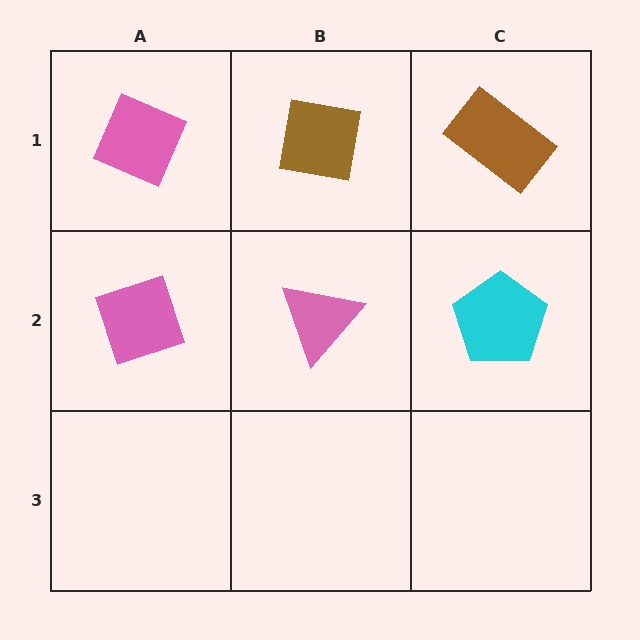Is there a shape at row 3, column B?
No, that cell is empty.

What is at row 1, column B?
A brown square.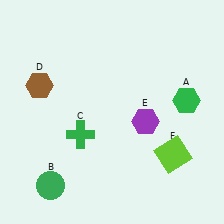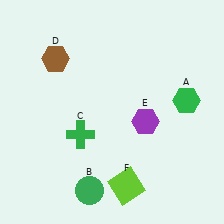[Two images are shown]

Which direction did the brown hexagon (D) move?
The brown hexagon (D) moved up.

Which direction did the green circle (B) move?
The green circle (B) moved right.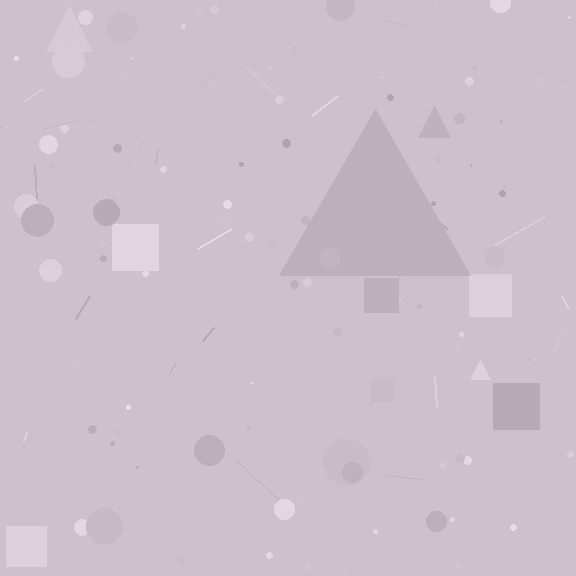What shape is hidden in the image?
A triangle is hidden in the image.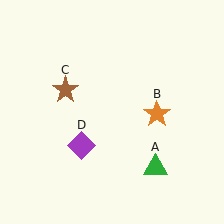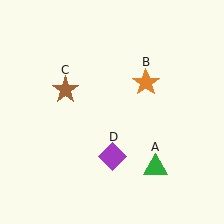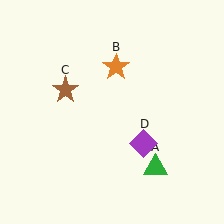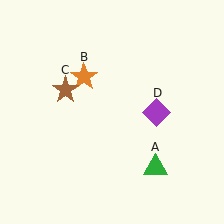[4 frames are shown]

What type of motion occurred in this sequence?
The orange star (object B), purple diamond (object D) rotated counterclockwise around the center of the scene.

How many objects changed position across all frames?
2 objects changed position: orange star (object B), purple diamond (object D).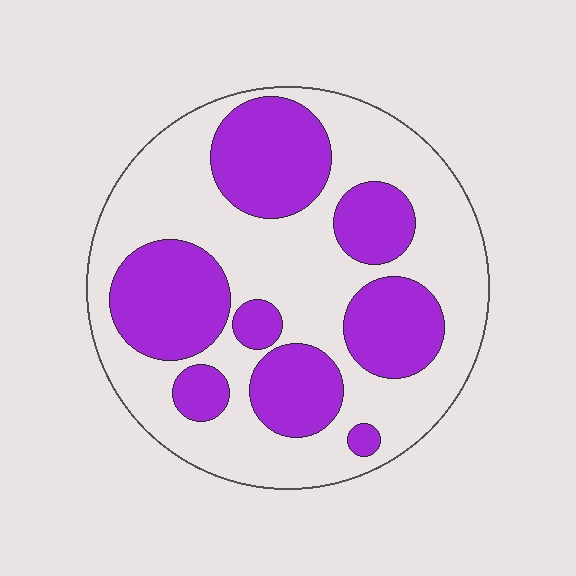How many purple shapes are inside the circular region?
8.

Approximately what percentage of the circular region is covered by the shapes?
Approximately 40%.